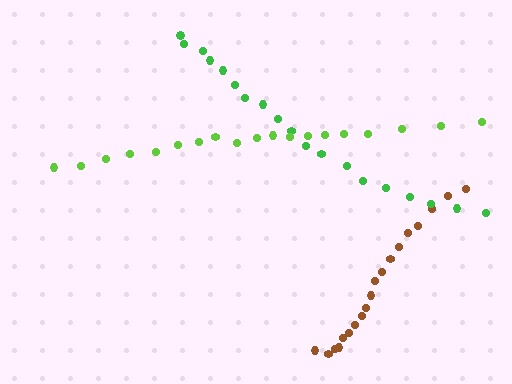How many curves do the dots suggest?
There are 3 distinct paths.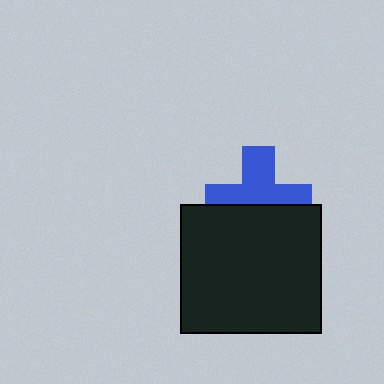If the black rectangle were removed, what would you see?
You would see the complete blue cross.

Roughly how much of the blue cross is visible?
About half of it is visible (roughly 57%).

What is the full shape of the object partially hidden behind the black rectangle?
The partially hidden object is a blue cross.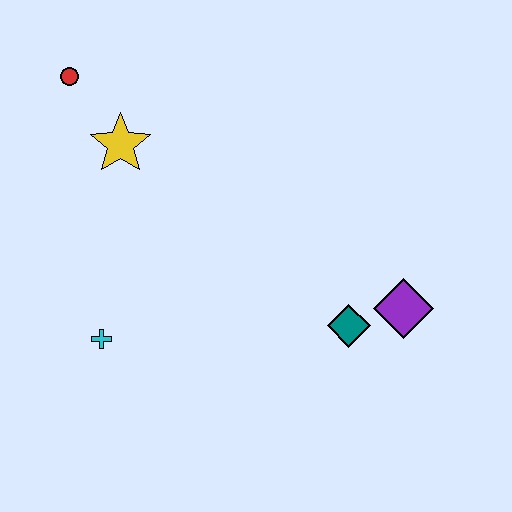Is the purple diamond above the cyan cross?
Yes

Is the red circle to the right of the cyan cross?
No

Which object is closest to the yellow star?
The red circle is closest to the yellow star.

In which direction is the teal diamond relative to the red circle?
The teal diamond is to the right of the red circle.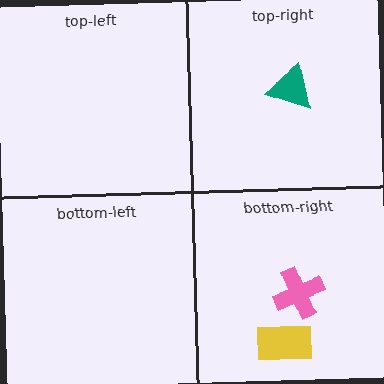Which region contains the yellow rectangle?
The bottom-right region.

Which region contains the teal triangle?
The top-right region.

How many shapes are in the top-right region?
1.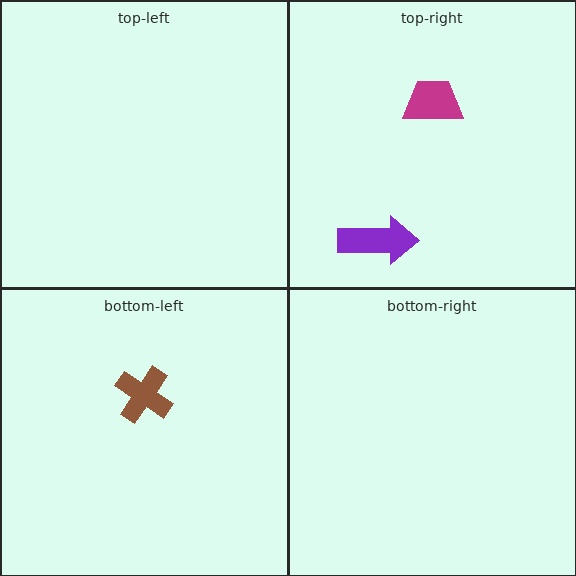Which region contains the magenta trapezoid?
The top-right region.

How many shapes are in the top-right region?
2.